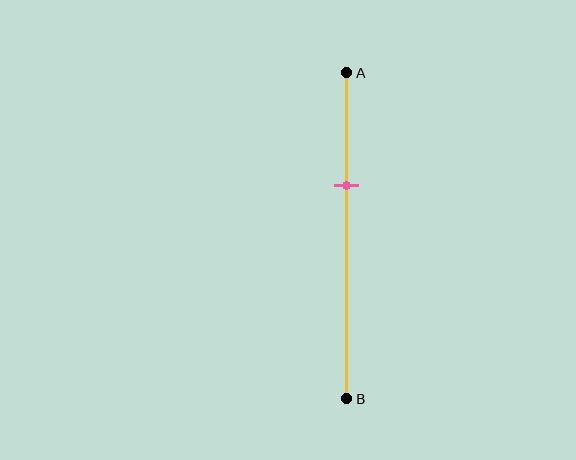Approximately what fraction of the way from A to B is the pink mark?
The pink mark is approximately 35% of the way from A to B.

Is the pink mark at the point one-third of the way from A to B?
Yes, the mark is approximately at the one-third point.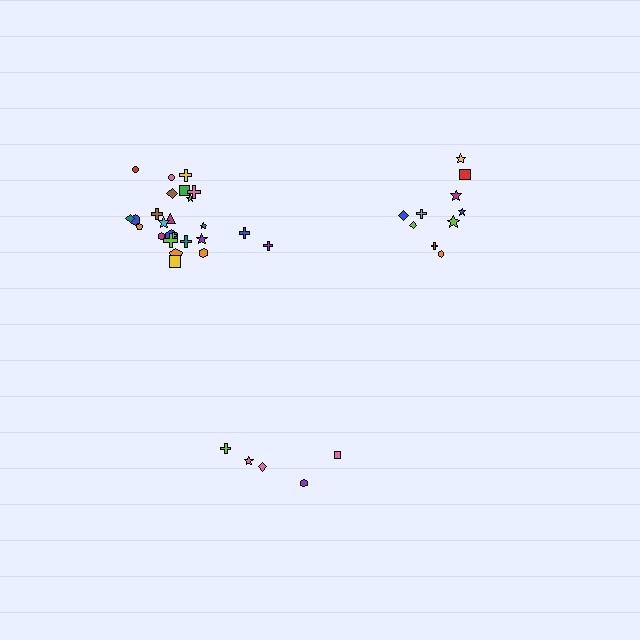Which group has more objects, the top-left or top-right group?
The top-left group.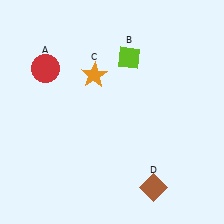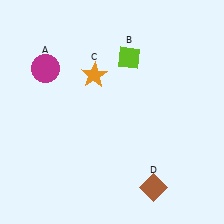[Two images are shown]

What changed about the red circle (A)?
In Image 1, A is red. In Image 2, it changed to magenta.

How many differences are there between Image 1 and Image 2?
There is 1 difference between the two images.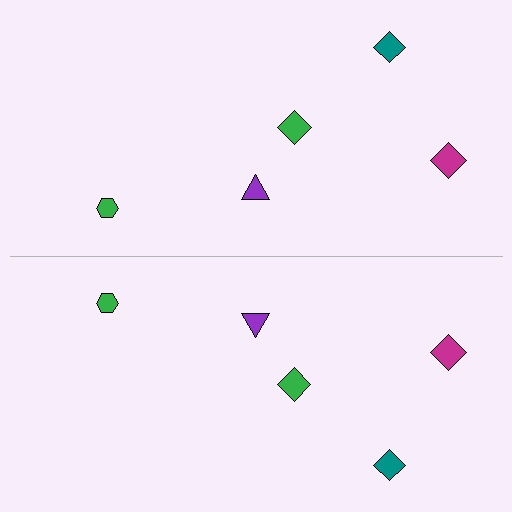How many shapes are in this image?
There are 10 shapes in this image.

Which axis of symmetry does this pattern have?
The pattern has a horizontal axis of symmetry running through the center of the image.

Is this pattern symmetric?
Yes, this pattern has bilateral (reflection) symmetry.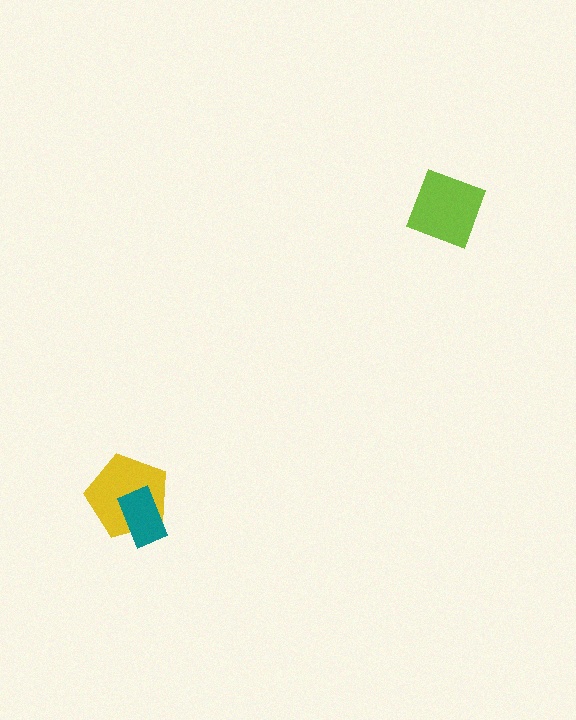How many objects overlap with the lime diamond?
0 objects overlap with the lime diamond.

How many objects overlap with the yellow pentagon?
1 object overlaps with the yellow pentagon.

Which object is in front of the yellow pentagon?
The teal rectangle is in front of the yellow pentagon.